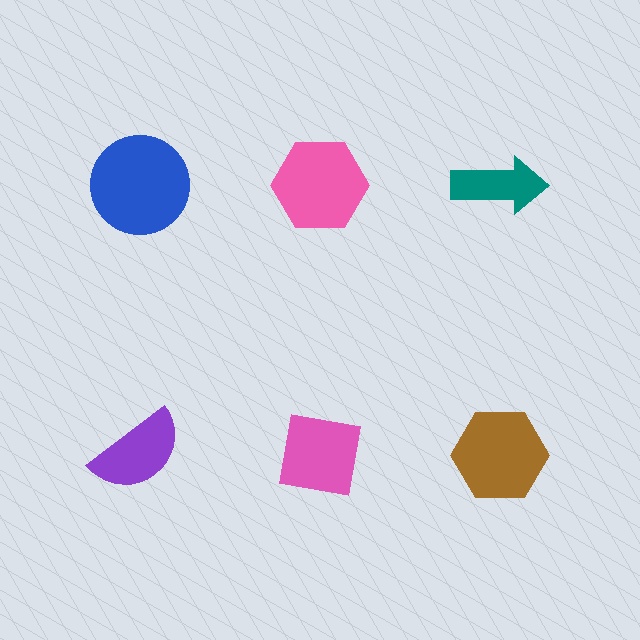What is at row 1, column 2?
A pink hexagon.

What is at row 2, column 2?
A pink square.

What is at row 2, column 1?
A purple semicircle.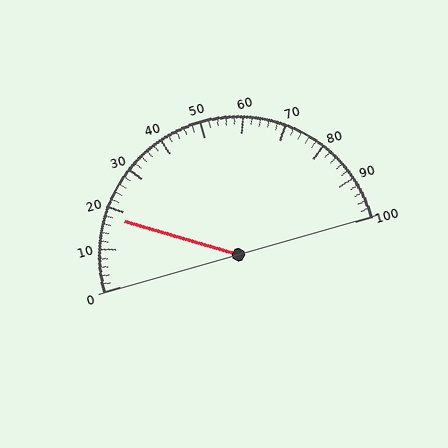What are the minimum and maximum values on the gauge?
The gauge ranges from 0 to 100.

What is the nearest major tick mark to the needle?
The nearest major tick mark is 20.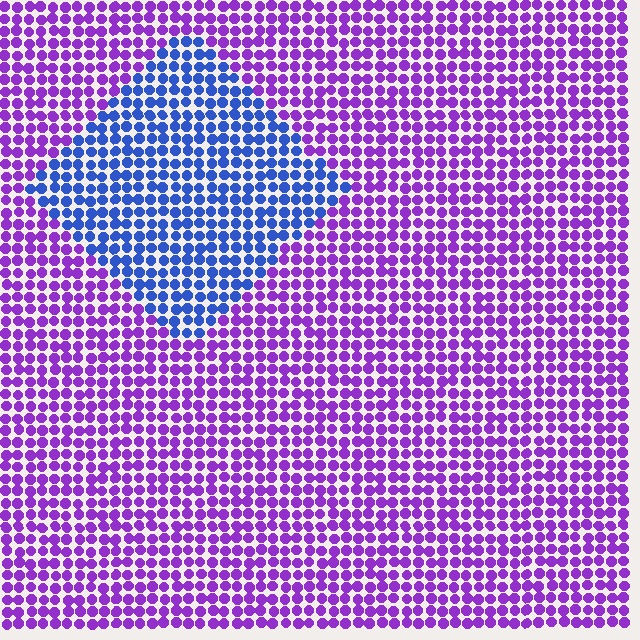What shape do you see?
I see a diamond.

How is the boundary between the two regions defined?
The boundary is defined purely by a slight shift in hue (about 53 degrees). Spacing, size, and orientation are identical on both sides.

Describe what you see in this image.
The image is filled with small purple elements in a uniform arrangement. A diamond-shaped region is visible where the elements are tinted to a slightly different hue, forming a subtle color boundary.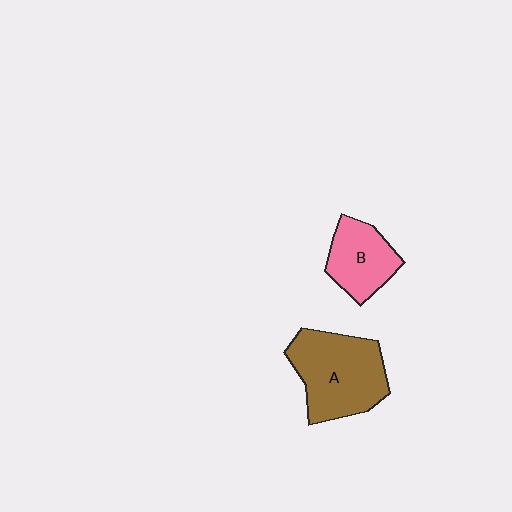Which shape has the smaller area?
Shape B (pink).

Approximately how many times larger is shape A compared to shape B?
Approximately 1.6 times.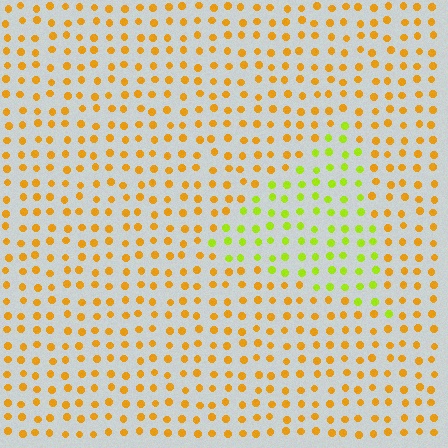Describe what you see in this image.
The image is filled with small orange elements in a uniform arrangement. A triangle-shaped region is visible where the elements are tinted to a slightly different hue, forming a subtle color boundary.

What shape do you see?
I see a triangle.